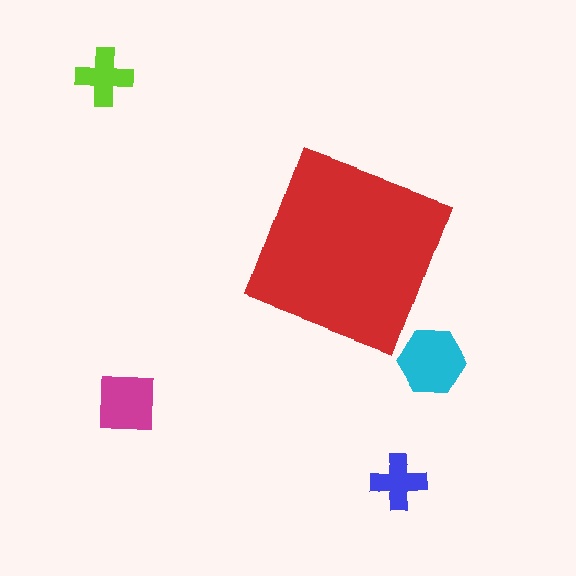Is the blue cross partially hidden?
No, the blue cross is fully visible.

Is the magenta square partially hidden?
No, the magenta square is fully visible.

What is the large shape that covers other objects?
A red square.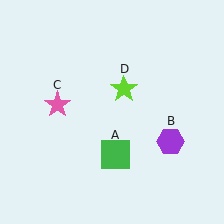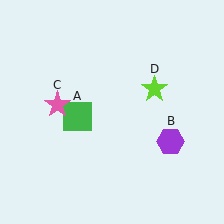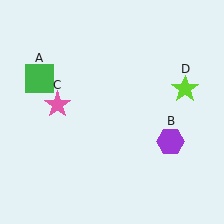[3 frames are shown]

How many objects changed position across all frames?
2 objects changed position: green square (object A), lime star (object D).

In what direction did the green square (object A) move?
The green square (object A) moved up and to the left.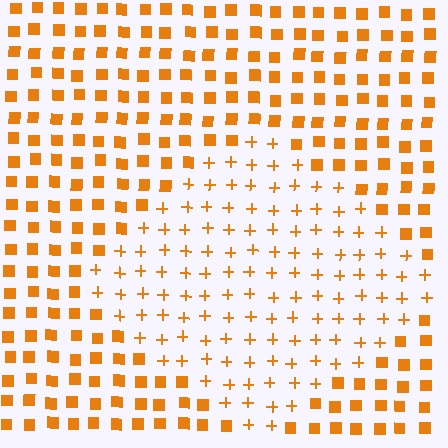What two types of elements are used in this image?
The image uses plus signs inside the diamond region and squares outside it.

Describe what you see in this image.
The image is filled with small orange elements arranged in a uniform grid. A diamond-shaped region contains plus signs, while the surrounding area contains squares. The boundary is defined purely by the change in element shape.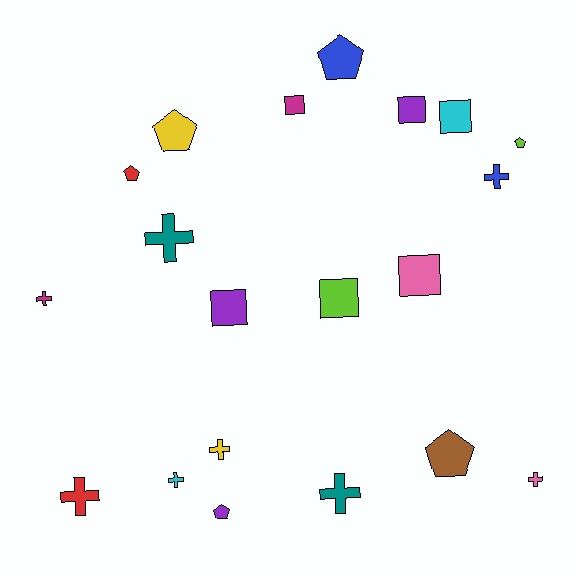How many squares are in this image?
There are 6 squares.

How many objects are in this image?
There are 20 objects.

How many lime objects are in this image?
There are 2 lime objects.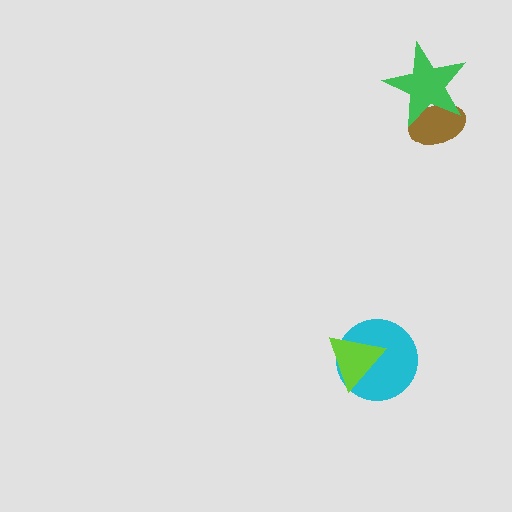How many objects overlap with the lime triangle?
1 object overlaps with the lime triangle.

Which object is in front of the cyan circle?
The lime triangle is in front of the cyan circle.